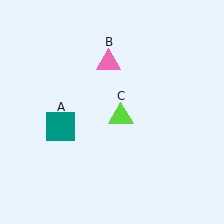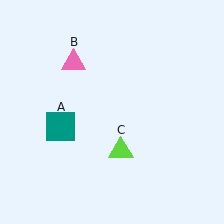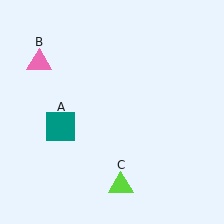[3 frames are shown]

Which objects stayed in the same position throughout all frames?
Teal square (object A) remained stationary.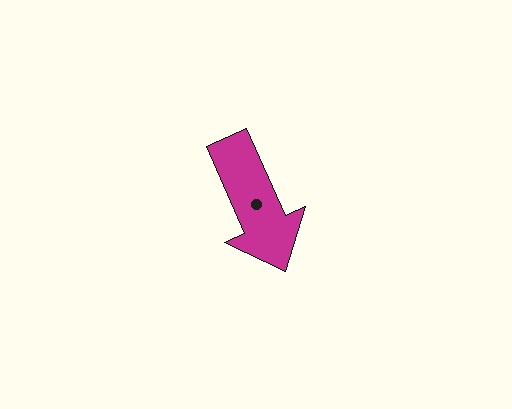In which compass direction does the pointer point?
Southeast.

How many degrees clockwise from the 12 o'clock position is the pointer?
Approximately 156 degrees.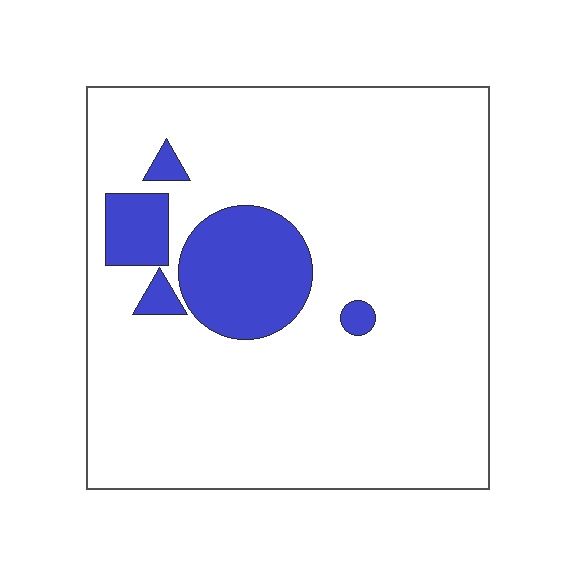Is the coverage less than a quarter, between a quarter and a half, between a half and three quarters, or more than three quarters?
Less than a quarter.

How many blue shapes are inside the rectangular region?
5.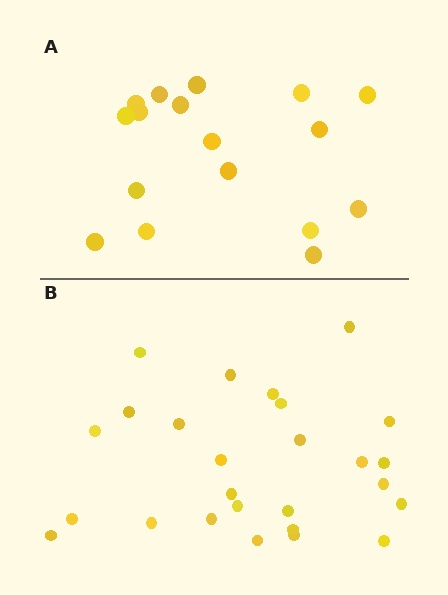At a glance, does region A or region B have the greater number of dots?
Region B (the bottom region) has more dots.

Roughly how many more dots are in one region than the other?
Region B has roughly 8 or so more dots than region A.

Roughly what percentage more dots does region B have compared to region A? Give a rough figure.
About 55% more.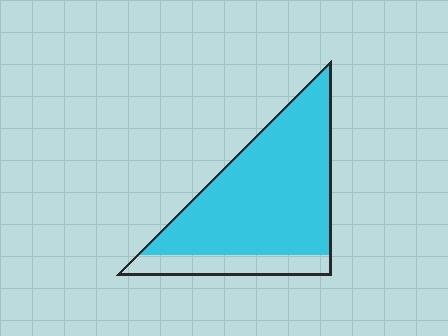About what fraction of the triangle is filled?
About four fifths (4/5).